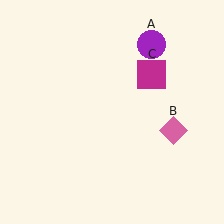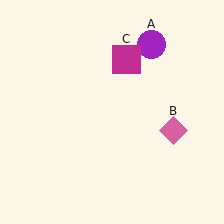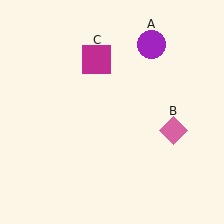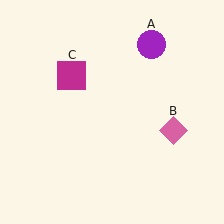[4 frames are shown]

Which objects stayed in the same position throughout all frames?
Purple circle (object A) and pink diamond (object B) remained stationary.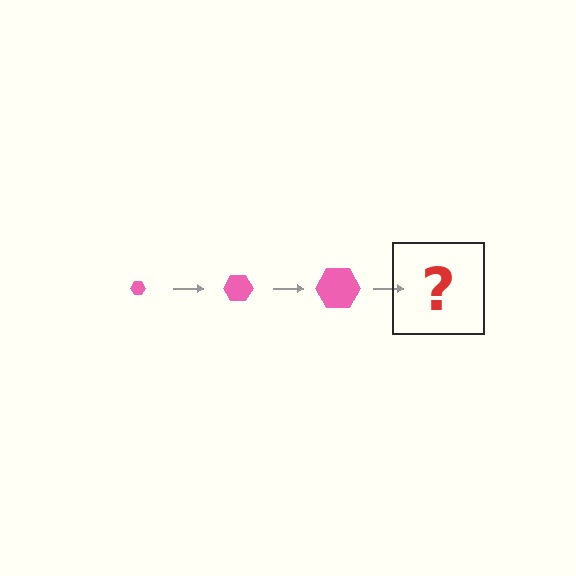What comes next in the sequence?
The next element should be a pink hexagon, larger than the previous one.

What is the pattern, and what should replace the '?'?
The pattern is that the hexagon gets progressively larger each step. The '?' should be a pink hexagon, larger than the previous one.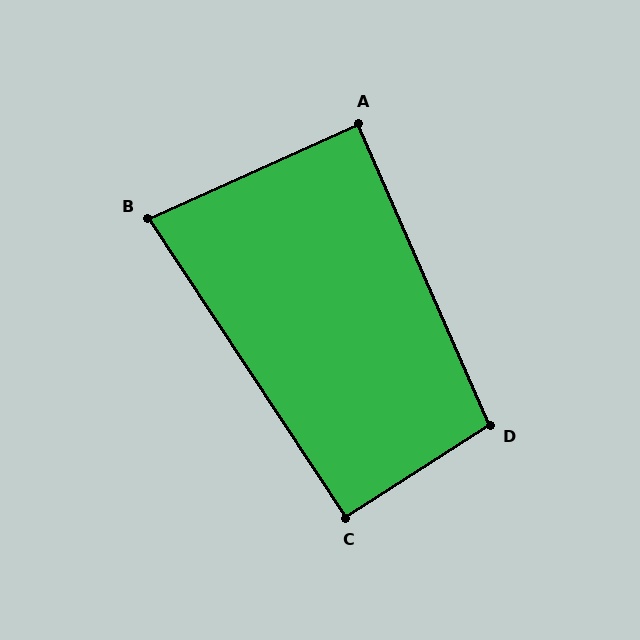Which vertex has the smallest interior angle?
B, at approximately 81 degrees.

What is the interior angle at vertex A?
Approximately 89 degrees (approximately right).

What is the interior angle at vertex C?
Approximately 91 degrees (approximately right).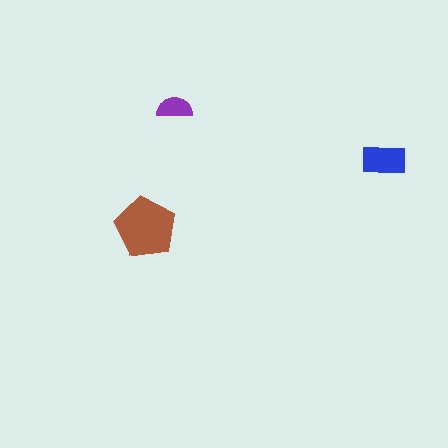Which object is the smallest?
The purple semicircle.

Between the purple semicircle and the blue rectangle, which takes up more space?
The blue rectangle.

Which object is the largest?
The brown pentagon.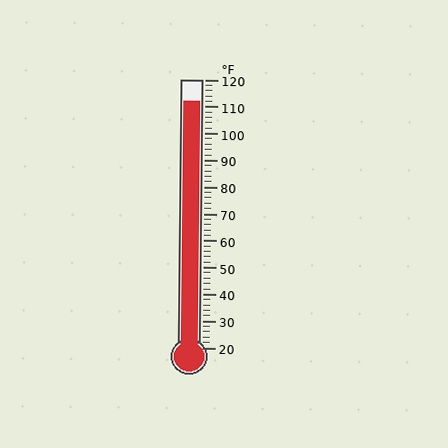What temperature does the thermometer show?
The thermometer shows approximately 112°F.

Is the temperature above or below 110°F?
The temperature is above 110°F.